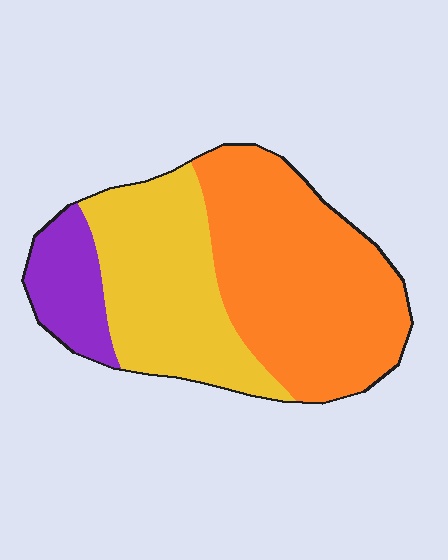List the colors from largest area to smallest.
From largest to smallest: orange, yellow, purple.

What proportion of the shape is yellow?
Yellow takes up about three eighths (3/8) of the shape.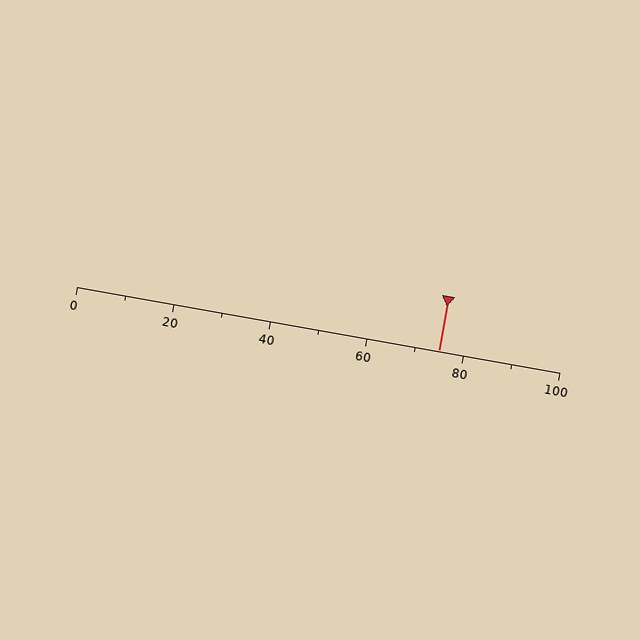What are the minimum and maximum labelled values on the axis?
The axis runs from 0 to 100.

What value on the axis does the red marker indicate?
The marker indicates approximately 75.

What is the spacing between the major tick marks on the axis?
The major ticks are spaced 20 apart.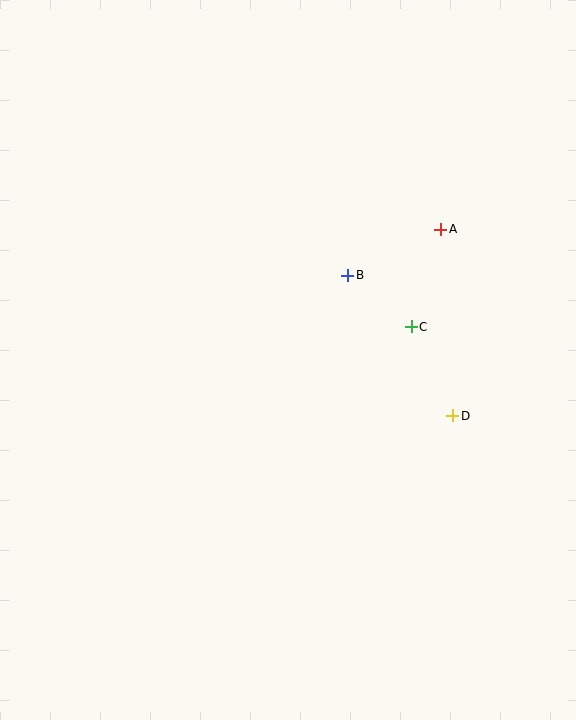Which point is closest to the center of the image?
Point B at (348, 275) is closest to the center.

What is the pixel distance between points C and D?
The distance between C and D is 98 pixels.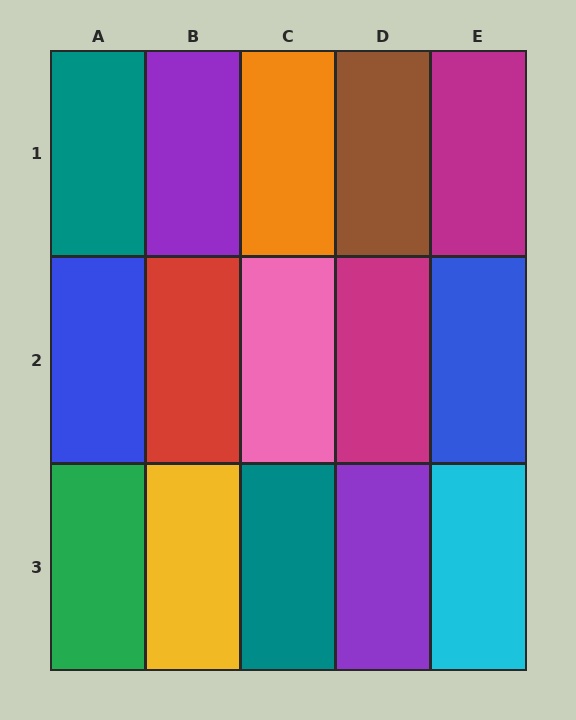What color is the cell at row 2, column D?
Magenta.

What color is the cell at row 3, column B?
Yellow.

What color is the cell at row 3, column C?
Teal.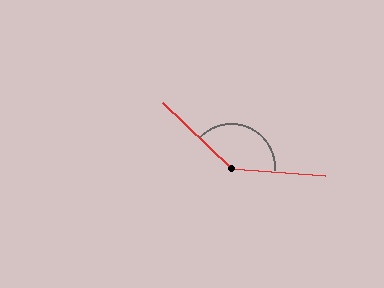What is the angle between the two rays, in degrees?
Approximately 141 degrees.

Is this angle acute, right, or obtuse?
It is obtuse.